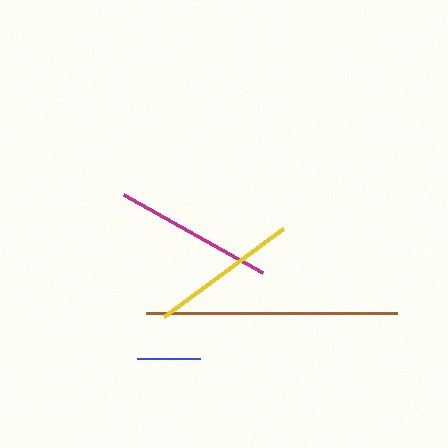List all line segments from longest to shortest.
From longest to shortest: brown, magenta, yellow, blue.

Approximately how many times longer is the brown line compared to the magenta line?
The brown line is approximately 1.6 times the length of the magenta line.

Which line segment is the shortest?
The blue line is the shortest at approximately 63 pixels.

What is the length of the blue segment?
The blue segment is approximately 63 pixels long.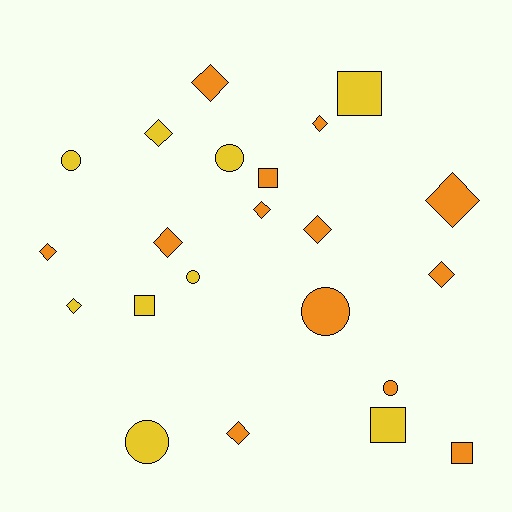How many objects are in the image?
There are 22 objects.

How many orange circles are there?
There are 2 orange circles.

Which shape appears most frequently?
Diamond, with 11 objects.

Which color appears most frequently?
Orange, with 13 objects.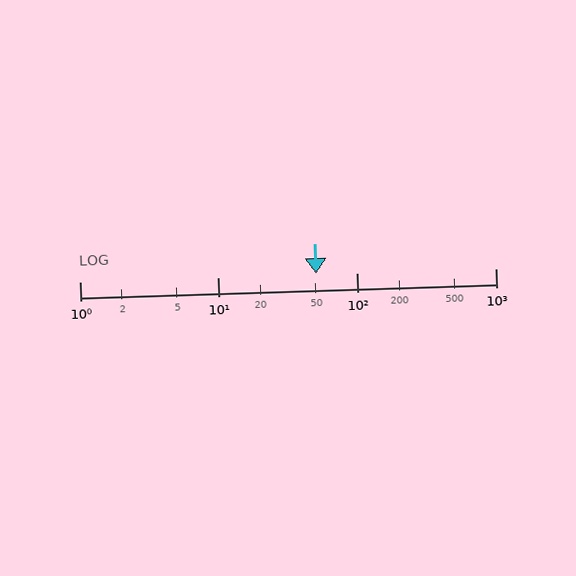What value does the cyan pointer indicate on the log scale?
The pointer indicates approximately 51.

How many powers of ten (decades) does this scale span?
The scale spans 3 decades, from 1 to 1000.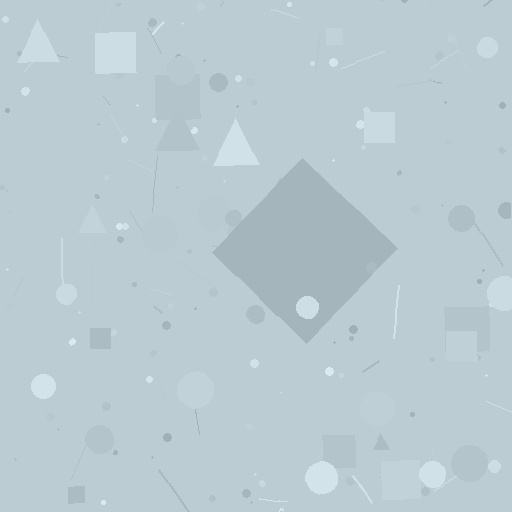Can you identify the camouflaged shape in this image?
The camouflaged shape is a diamond.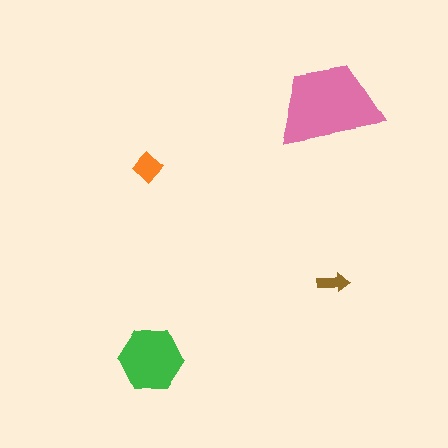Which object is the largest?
The pink trapezoid.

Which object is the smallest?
The brown arrow.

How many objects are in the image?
There are 4 objects in the image.